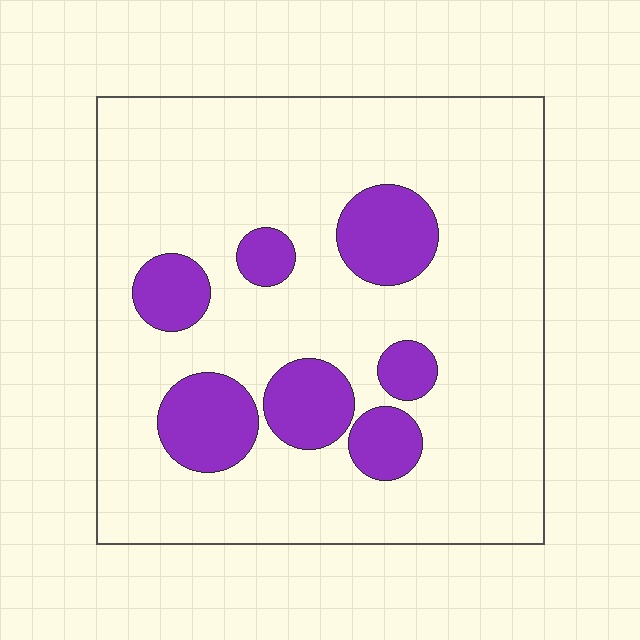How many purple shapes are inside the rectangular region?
7.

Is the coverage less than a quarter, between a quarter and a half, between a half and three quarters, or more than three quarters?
Less than a quarter.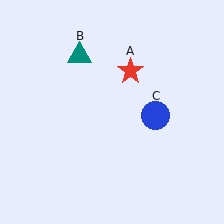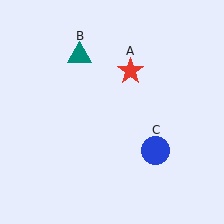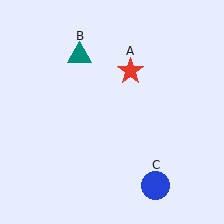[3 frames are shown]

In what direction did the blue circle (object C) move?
The blue circle (object C) moved down.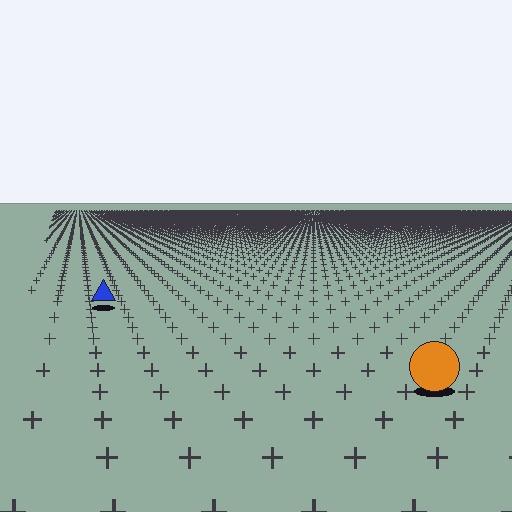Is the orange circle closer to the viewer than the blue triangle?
Yes. The orange circle is closer — you can tell from the texture gradient: the ground texture is coarser near it.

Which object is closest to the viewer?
The orange circle is closest. The texture marks near it are larger and more spread out.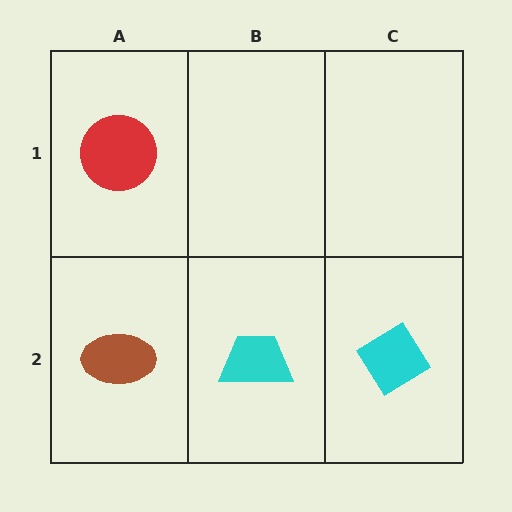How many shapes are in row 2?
3 shapes.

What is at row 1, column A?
A red circle.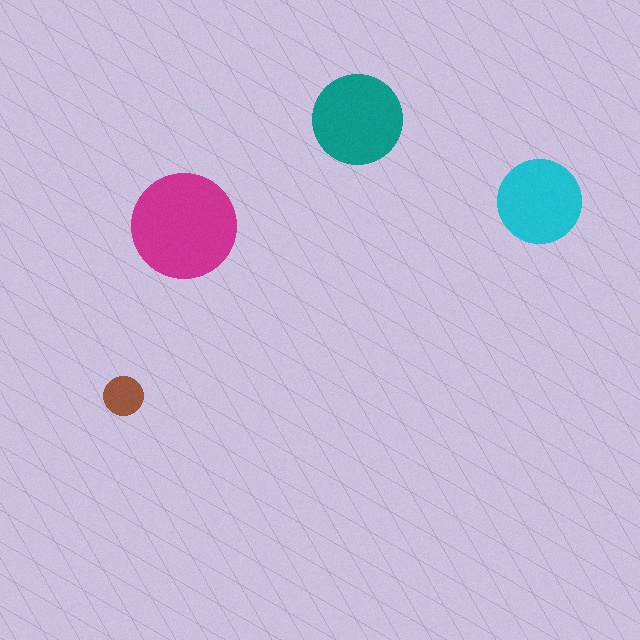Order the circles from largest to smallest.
the magenta one, the teal one, the cyan one, the brown one.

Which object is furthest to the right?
The cyan circle is rightmost.